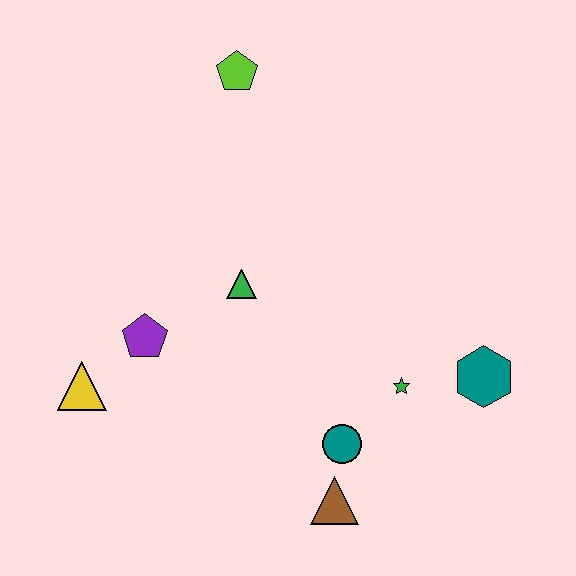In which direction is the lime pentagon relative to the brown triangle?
The lime pentagon is above the brown triangle.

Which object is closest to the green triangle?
The purple pentagon is closest to the green triangle.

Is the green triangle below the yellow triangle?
No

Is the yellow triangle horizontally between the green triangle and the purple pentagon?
No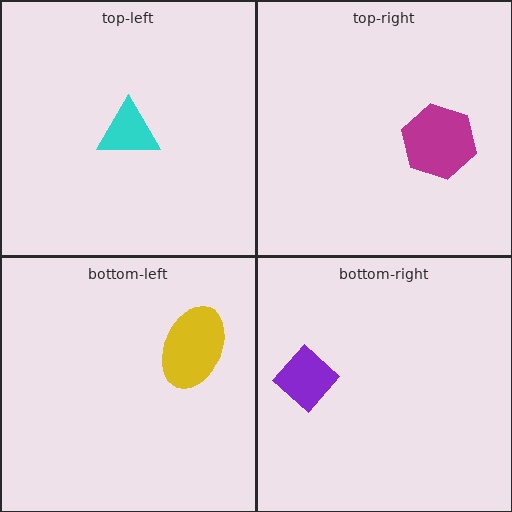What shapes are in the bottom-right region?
The purple diamond.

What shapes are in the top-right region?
The magenta hexagon.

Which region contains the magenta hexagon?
The top-right region.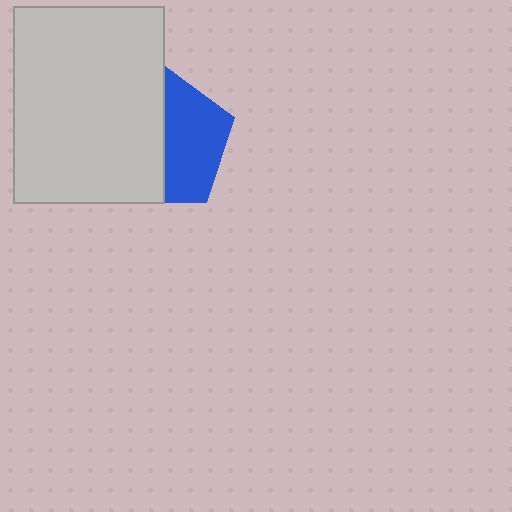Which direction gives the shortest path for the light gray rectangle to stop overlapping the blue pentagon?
Moving left gives the shortest separation.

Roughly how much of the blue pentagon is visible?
About half of it is visible (roughly 47%).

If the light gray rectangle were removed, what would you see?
You would see the complete blue pentagon.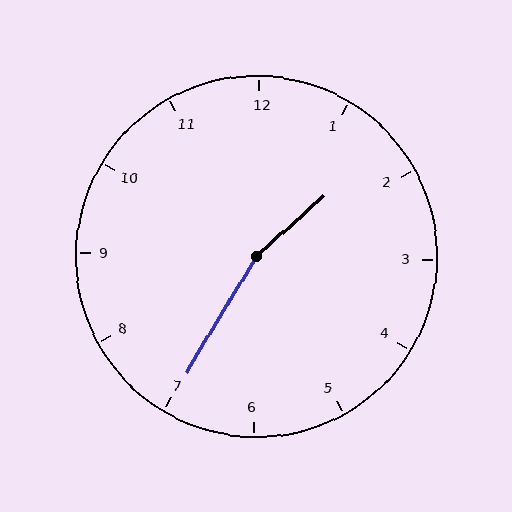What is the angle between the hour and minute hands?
Approximately 162 degrees.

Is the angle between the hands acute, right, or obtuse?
It is obtuse.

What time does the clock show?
1:35.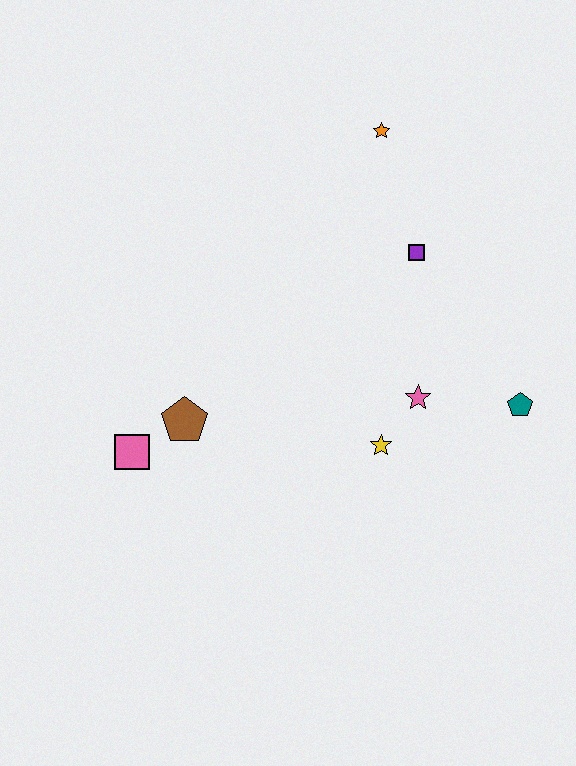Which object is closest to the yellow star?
The pink star is closest to the yellow star.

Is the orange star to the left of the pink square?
No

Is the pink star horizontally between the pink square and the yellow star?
No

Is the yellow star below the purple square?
Yes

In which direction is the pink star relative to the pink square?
The pink star is to the right of the pink square.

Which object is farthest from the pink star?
The pink square is farthest from the pink star.